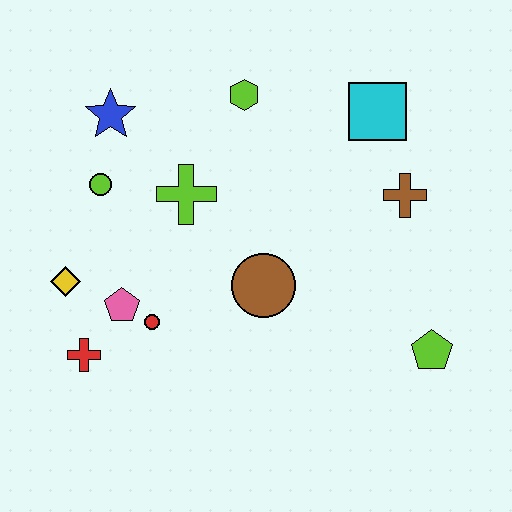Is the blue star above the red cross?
Yes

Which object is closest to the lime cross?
The lime circle is closest to the lime cross.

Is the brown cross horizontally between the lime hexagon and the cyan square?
No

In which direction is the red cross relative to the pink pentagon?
The red cross is below the pink pentagon.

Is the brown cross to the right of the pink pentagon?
Yes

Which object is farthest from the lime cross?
The lime pentagon is farthest from the lime cross.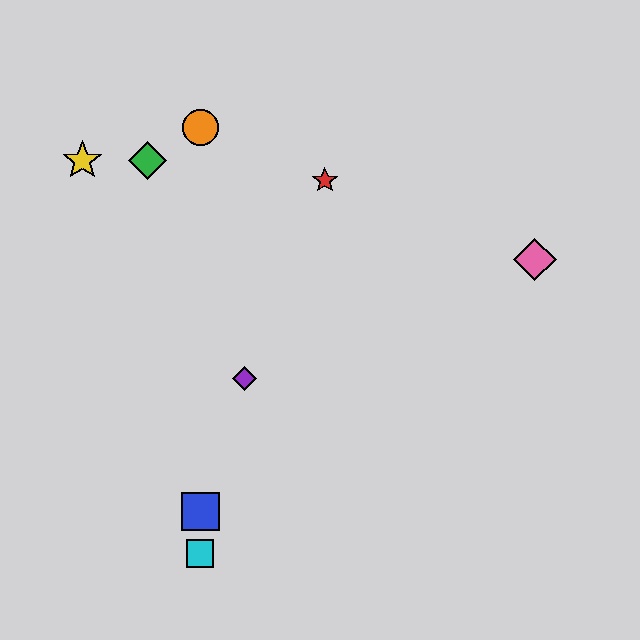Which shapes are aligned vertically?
The blue square, the orange circle, the cyan square are aligned vertically.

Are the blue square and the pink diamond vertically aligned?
No, the blue square is at x≈200 and the pink diamond is at x≈535.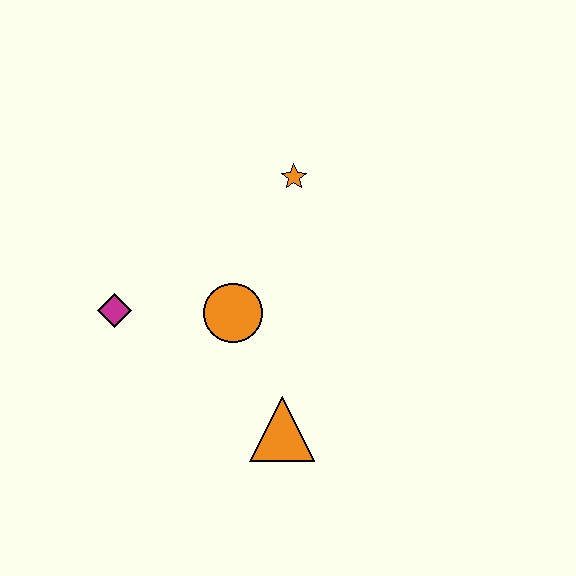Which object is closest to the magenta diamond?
The orange circle is closest to the magenta diamond.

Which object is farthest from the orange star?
The orange triangle is farthest from the orange star.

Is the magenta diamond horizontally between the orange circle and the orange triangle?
No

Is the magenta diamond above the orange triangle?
Yes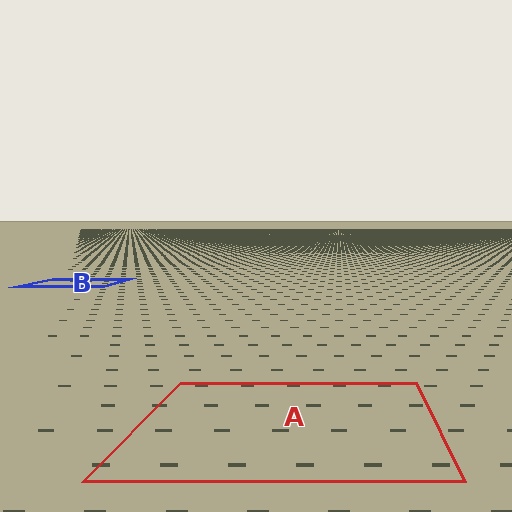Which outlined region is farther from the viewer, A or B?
Region B is farther from the viewer — the texture elements inside it appear smaller and more densely packed.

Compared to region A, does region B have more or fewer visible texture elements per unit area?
Region B has more texture elements per unit area — they are packed more densely because it is farther away.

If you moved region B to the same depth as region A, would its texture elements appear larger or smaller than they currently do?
They would appear larger. At a closer depth, the same texture elements are projected at a bigger on-screen size.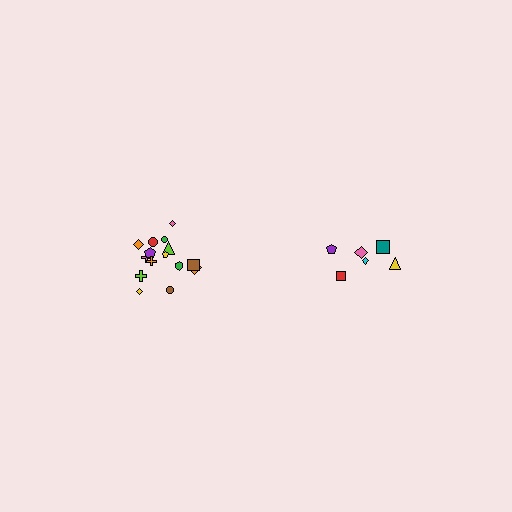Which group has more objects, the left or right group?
The left group.